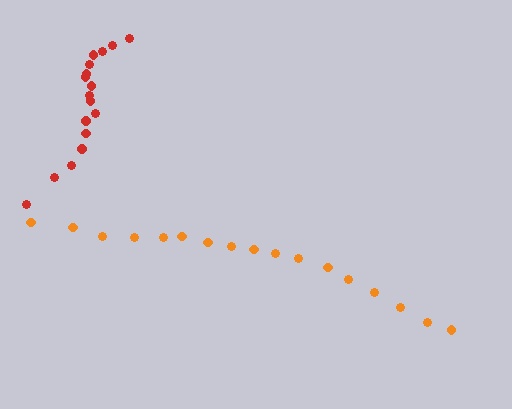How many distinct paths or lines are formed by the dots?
There are 2 distinct paths.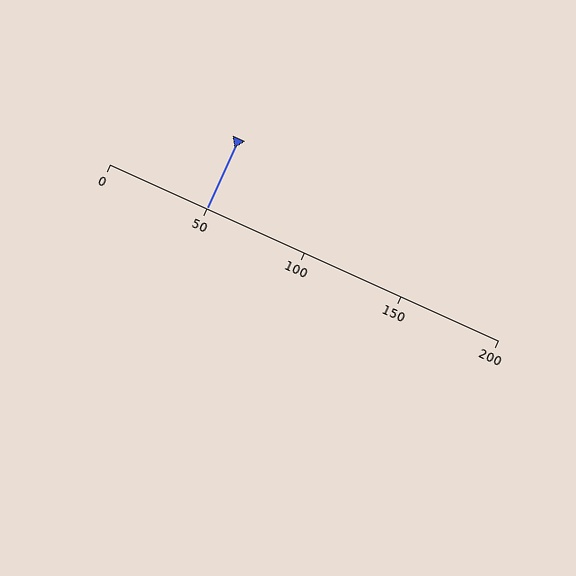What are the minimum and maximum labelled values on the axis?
The axis runs from 0 to 200.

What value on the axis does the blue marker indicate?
The marker indicates approximately 50.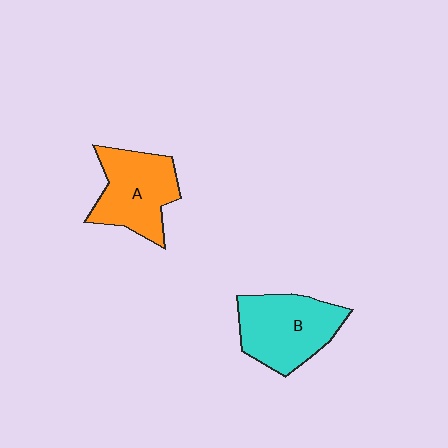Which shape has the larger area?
Shape B (cyan).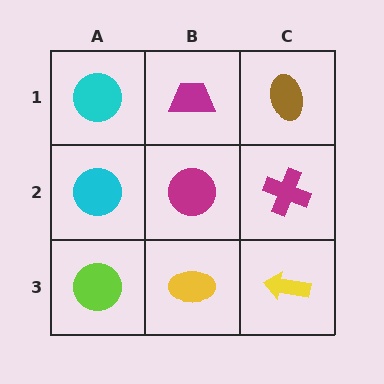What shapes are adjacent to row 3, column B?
A magenta circle (row 2, column B), a lime circle (row 3, column A), a yellow arrow (row 3, column C).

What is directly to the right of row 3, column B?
A yellow arrow.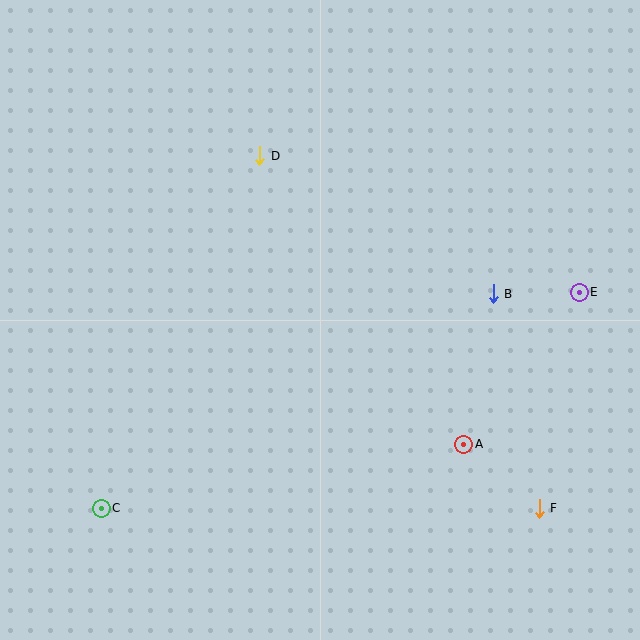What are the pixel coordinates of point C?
Point C is at (101, 508).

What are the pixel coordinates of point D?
Point D is at (260, 156).